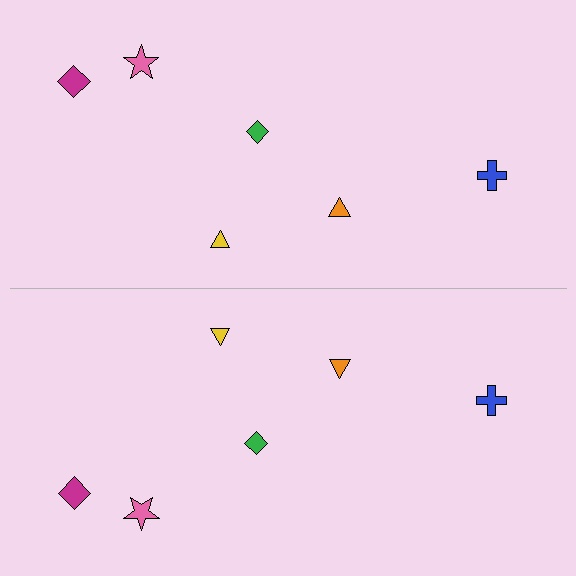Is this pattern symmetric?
Yes, this pattern has bilateral (reflection) symmetry.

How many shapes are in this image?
There are 12 shapes in this image.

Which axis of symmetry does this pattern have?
The pattern has a horizontal axis of symmetry running through the center of the image.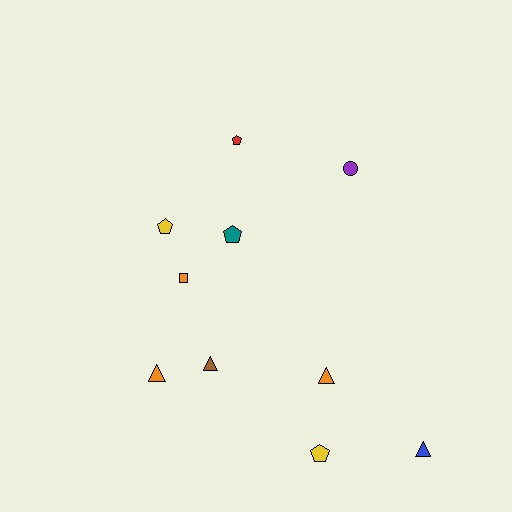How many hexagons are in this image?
There are no hexagons.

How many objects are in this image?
There are 10 objects.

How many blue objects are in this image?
There is 1 blue object.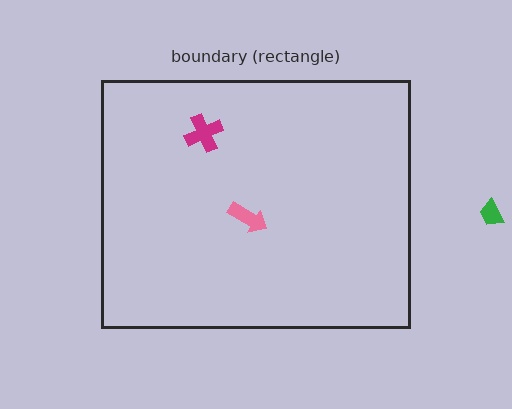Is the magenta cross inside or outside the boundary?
Inside.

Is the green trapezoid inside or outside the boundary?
Outside.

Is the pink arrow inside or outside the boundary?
Inside.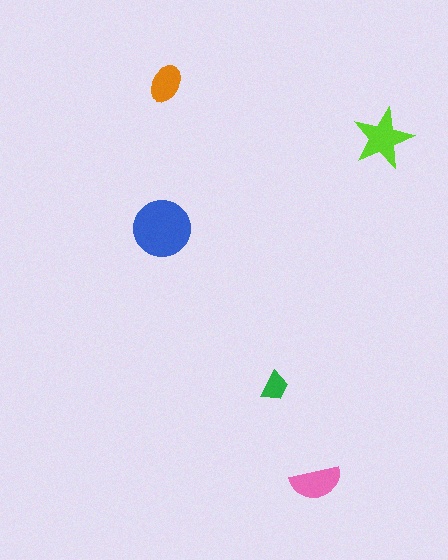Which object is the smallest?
The green trapezoid.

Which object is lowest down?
The pink semicircle is bottommost.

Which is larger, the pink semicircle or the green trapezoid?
The pink semicircle.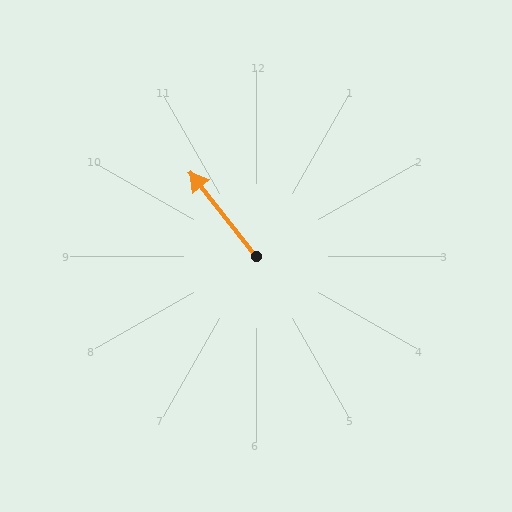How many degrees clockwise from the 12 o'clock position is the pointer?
Approximately 322 degrees.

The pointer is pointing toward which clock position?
Roughly 11 o'clock.